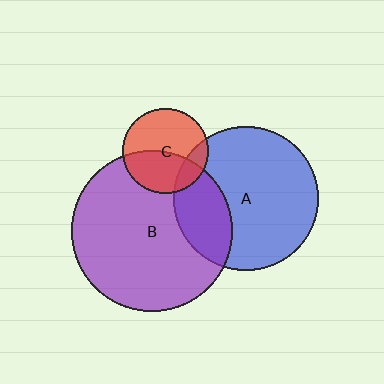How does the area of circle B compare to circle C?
Approximately 3.6 times.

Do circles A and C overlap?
Yes.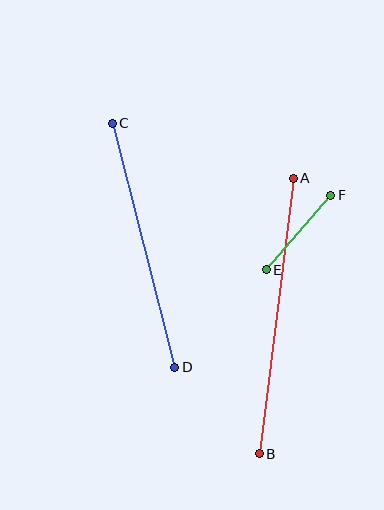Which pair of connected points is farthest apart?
Points A and B are farthest apart.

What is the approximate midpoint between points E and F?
The midpoint is at approximately (299, 233) pixels.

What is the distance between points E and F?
The distance is approximately 99 pixels.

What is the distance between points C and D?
The distance is approximately 252 pixels.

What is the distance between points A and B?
The distance is approximately 278 pixels.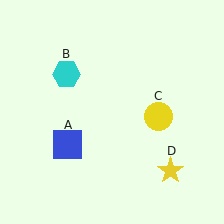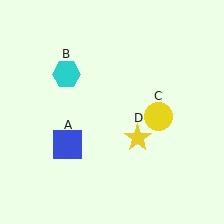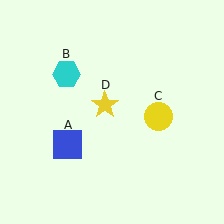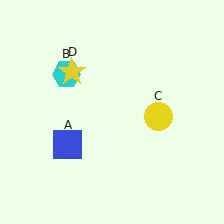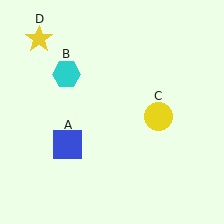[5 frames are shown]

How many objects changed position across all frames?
1 object changed position: yellow star (object D).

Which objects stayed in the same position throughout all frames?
Blue square (object A) and cyan hexagon (object B) and yellow circle (object C) remained stationary.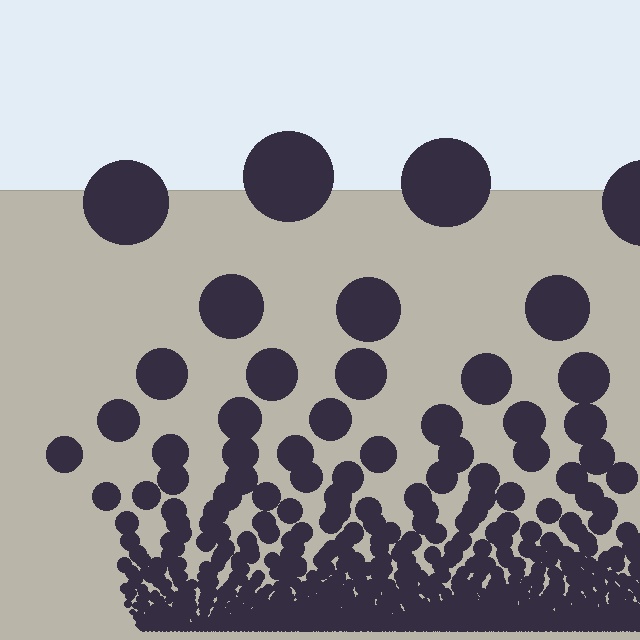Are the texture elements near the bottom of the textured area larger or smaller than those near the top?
Smaller. The gradient is inverted — elements near the bottom are smaller and denser.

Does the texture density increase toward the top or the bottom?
Density increases toward the bottom.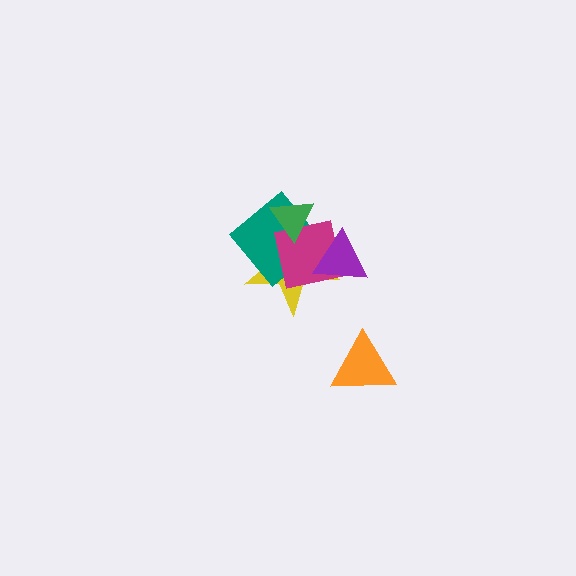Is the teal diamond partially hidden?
Yes, it is partially covered by another shape.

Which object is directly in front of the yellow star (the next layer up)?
The teal diamond is directly in front of the yellow star.